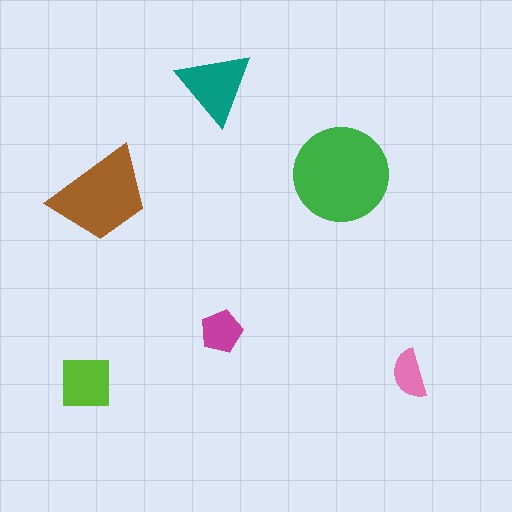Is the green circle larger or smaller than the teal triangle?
Larger.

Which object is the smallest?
The pink semicircle.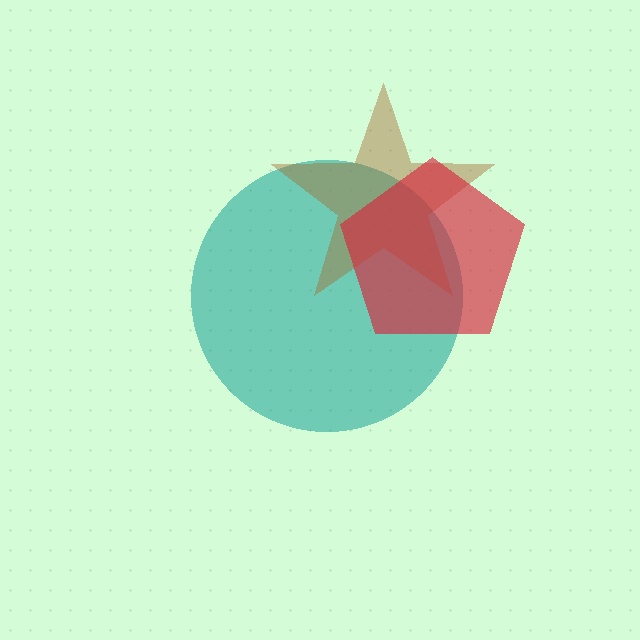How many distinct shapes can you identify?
There are 3 distinct shapes: a teal circle, a brown star, a red pentagon.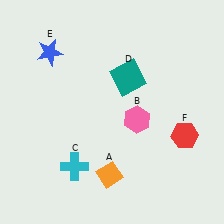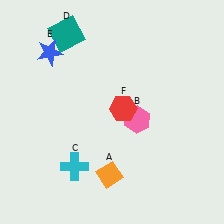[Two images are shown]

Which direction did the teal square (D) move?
The teal square (D) moved left.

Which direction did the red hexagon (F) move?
The red hexagon (F) moved left.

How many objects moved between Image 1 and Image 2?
2 objects moved between the two images.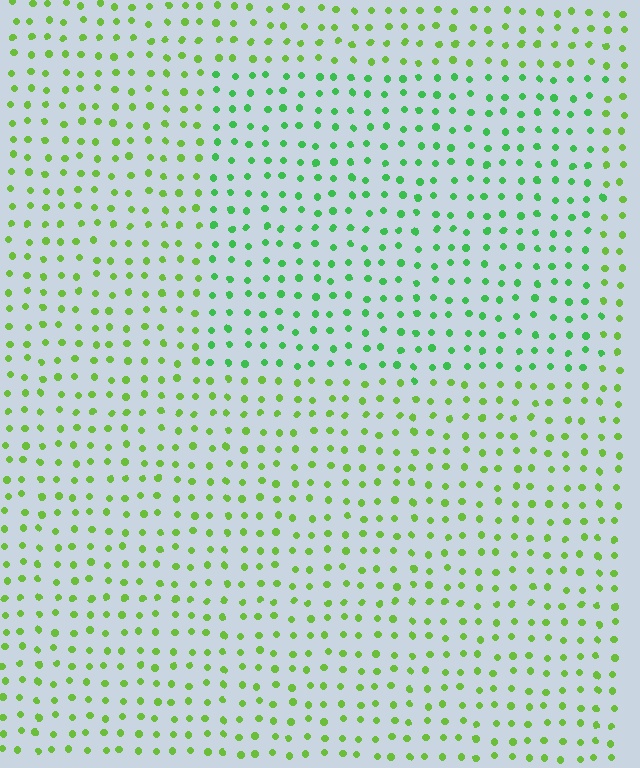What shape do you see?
I see a rectangle.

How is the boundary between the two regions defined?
The boundary is defined purely by a slight shift in hue (about 31 degrees). Spacing, size, and orientation are identical on both sides.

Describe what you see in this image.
The image is filled with small lime elements in a uniform arrangement. A rectangle-shaped region is visible where the elements are tinted to a slightly different hue, forming a subtle color boundary.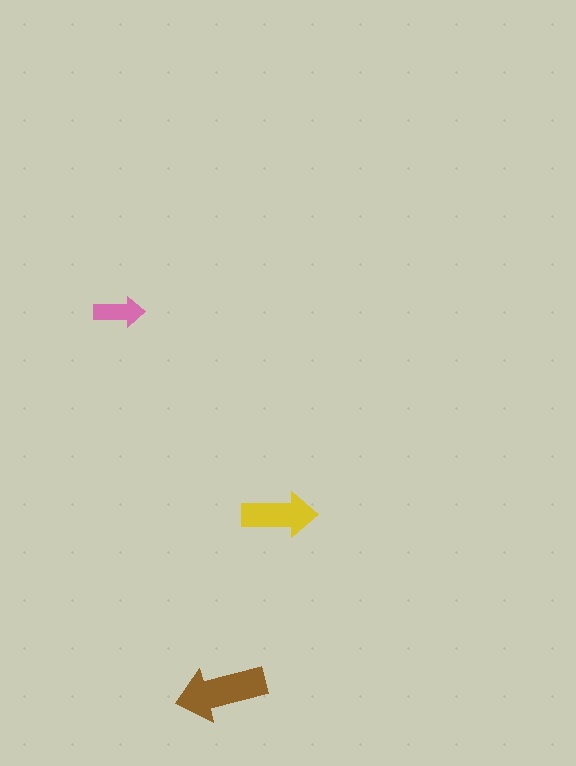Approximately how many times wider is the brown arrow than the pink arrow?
About 2 times wider.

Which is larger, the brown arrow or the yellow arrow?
The brown one.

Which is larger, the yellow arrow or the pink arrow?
The yellow one.